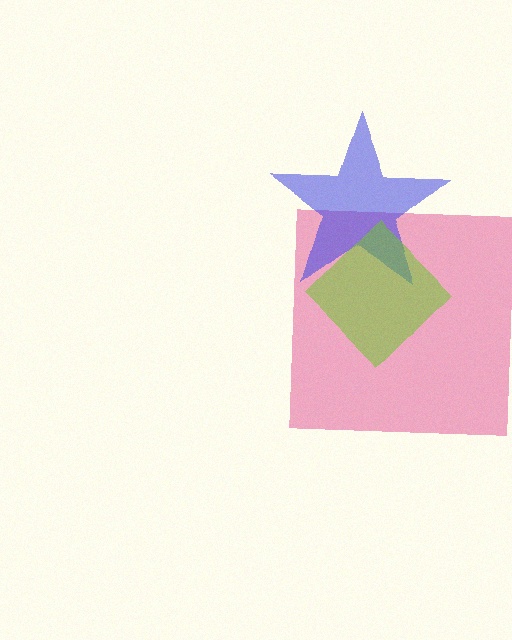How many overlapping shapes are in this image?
There are 3 overlapping shapes in the image.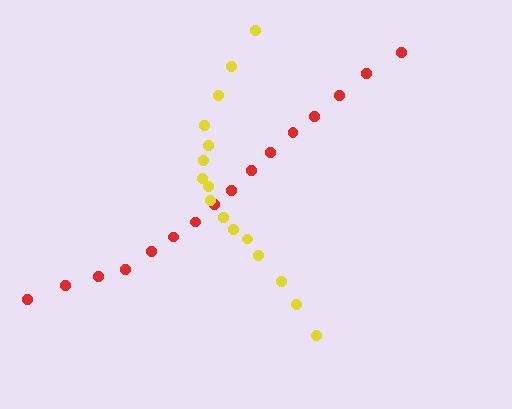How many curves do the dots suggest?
There are 2 distinct paths.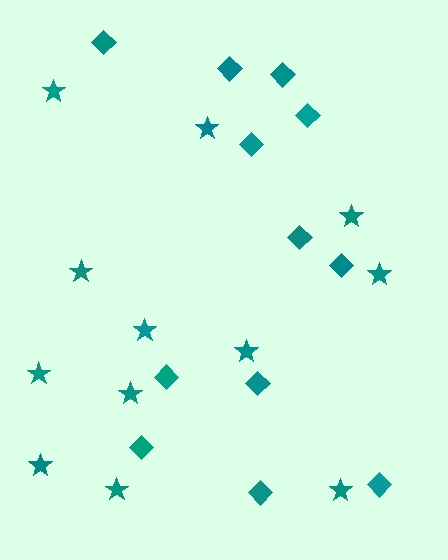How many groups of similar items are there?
There are 2 groups: one group of diamonds (12) and one group of stars (12).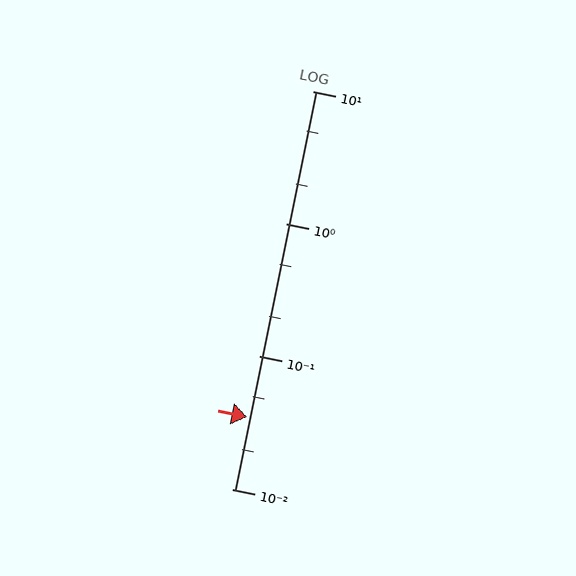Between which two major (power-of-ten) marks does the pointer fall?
The pointer is between 0.01 and 0.1.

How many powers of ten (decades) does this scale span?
The scale spans 3 decades, from 0.01 to 10.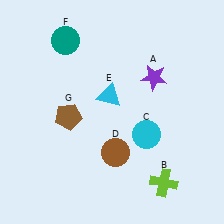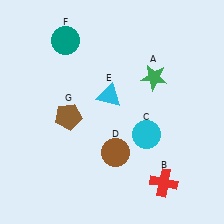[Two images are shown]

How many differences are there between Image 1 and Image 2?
There are 2 differences between the two images.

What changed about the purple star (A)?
In Image 1, A is purple. In Image 2, it changed to green.